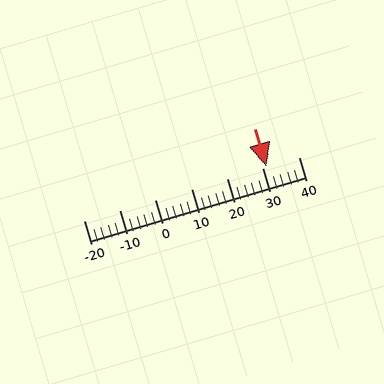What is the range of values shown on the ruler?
The ruler shows values from -20 to 40.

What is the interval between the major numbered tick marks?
The major tick marks are spaced 10 units apart.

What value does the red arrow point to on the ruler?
The red arrow points to approximately 31.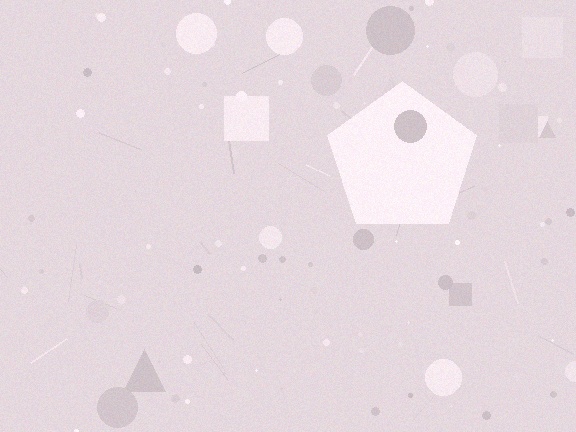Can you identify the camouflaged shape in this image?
The camouflaged shape is a pentagon.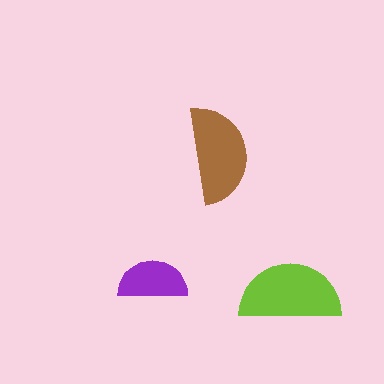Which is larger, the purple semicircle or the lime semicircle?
The lime one.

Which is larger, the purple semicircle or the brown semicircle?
The brown one.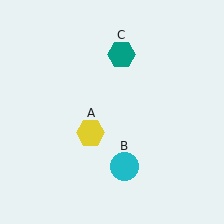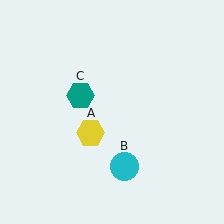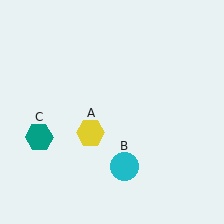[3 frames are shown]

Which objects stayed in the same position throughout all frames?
Yellow hexagon (object A) and cyan circle (object B) remained stationary.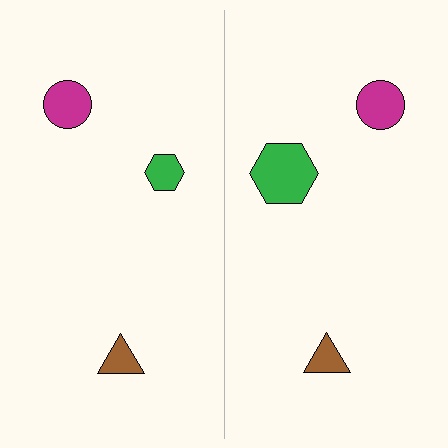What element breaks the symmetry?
The green hexagon on the right side has a different size than its mirror counterpart.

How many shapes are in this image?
There are 6 shapes in this image.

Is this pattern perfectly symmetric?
No, the pattern is not perfectly symmetric. The green hexagon on the right side has a different size than its mirror counterpart.